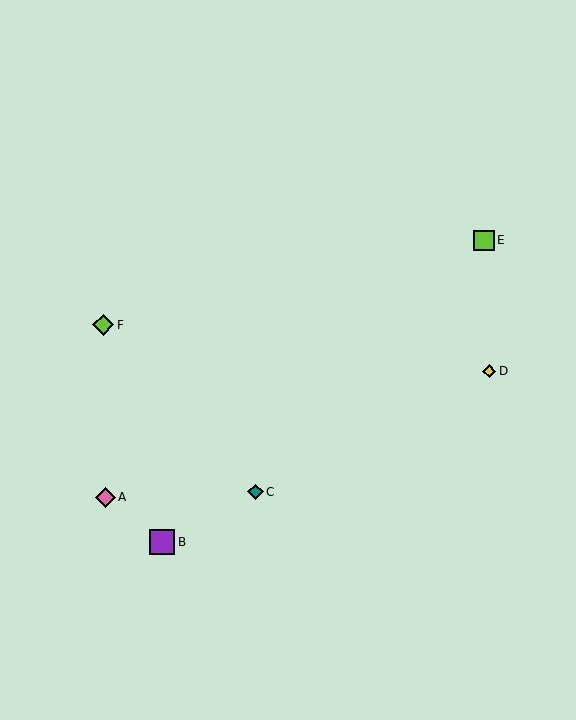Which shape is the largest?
The purple square (labeled B) is the largest.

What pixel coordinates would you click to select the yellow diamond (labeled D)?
Click at (489, 371) to select the yellow diamond D.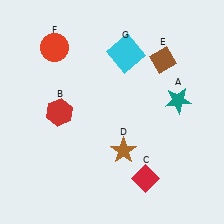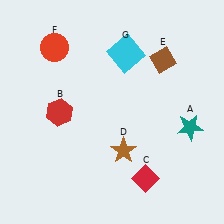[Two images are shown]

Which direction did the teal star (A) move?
The teal star (A) moved down.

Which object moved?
The teal star (A) moved down.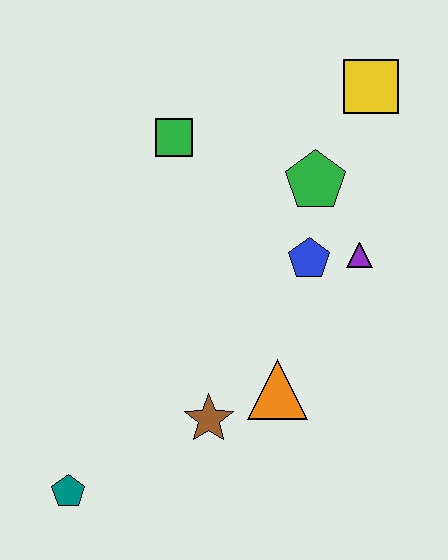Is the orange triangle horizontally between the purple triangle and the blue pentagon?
No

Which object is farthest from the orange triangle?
The yellow square is farthest from the orange triangle.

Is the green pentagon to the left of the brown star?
No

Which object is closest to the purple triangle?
The blue pentagon is closest to the purple triangle.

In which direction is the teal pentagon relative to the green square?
The teal pentagon is below the green square.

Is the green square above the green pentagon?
Yes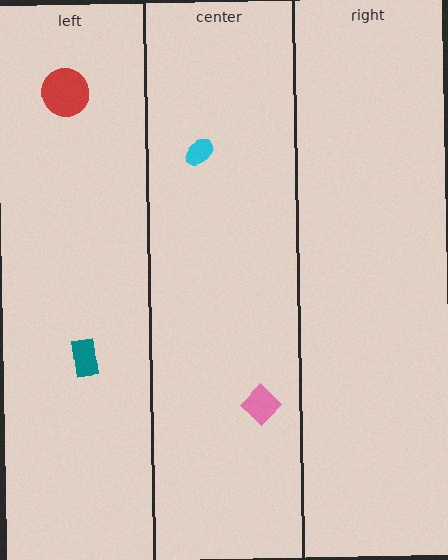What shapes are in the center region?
The pink diamond, the cyan ellipse.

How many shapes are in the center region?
2.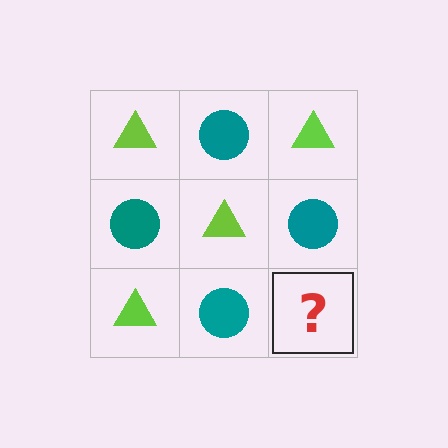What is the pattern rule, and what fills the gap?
The rule is that it alternates lime triangle and teal circle in a checkerboard pattern. The gap should be filled with a lime triangle.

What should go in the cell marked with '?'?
The missing cell should contain a lime triangle.